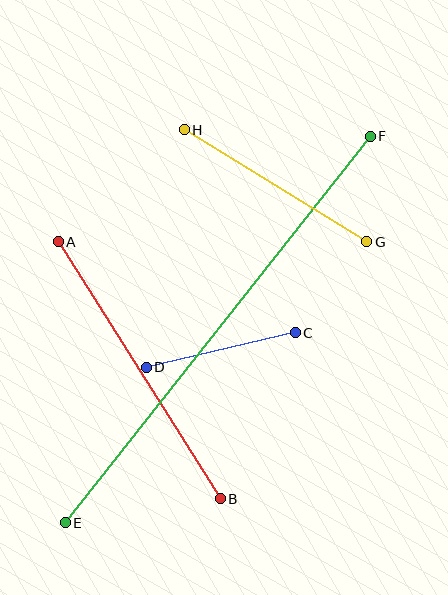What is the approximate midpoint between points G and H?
The midpoint is at approximately (275, 186) pixels.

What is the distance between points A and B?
The distance is approximately 304 pixels.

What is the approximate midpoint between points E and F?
The midpoint is at approximately (218, 330) pixels.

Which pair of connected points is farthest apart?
Points E and F are farthest apart.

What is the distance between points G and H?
The distance is approximately 214 pixels.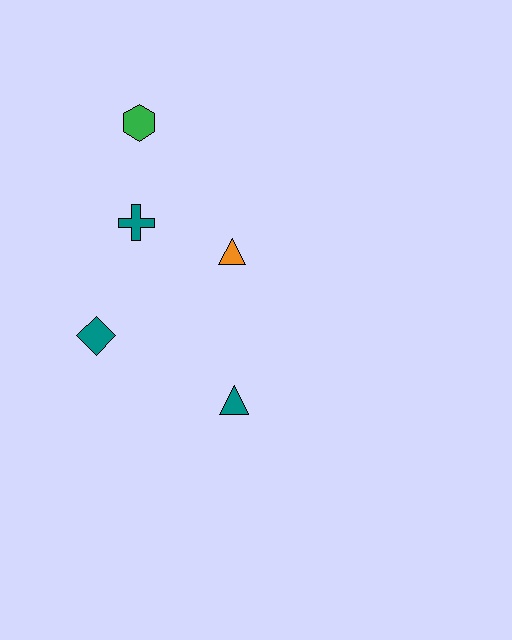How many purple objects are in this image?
There are no purple objects.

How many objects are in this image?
There are 5 objects.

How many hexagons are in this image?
There is 1 hexagon.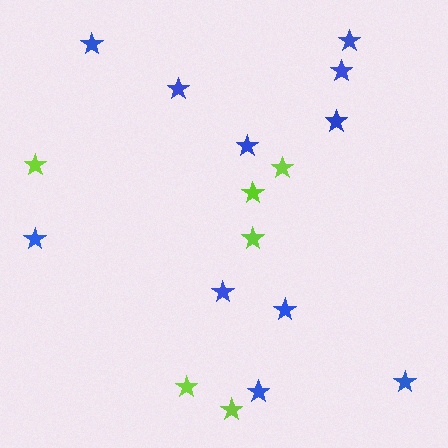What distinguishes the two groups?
There are 2 groups: one group of lime stars (6) and one group of blue stars (11).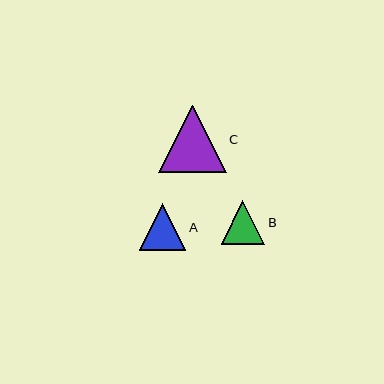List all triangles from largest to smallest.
From largest to smallest: C, A, B.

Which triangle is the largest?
Triangle C is the largest with a size of approximately 67 pixels.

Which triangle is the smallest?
Triangle B is the smallest with a size of approximately 44 pixels.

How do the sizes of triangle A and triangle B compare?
Triangle A and triangle B are approximately the same size.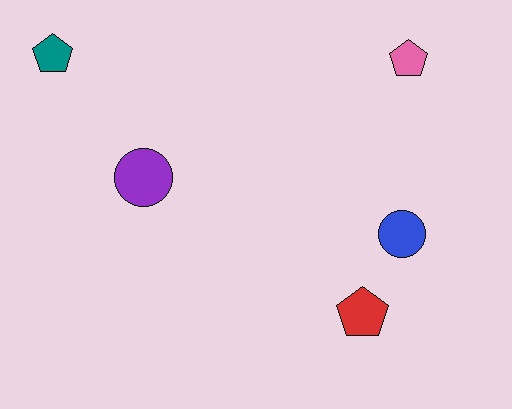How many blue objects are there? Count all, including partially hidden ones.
There is 1 blue object.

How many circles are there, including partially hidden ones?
There are 2 circles.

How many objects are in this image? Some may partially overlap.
There are 5 objects.